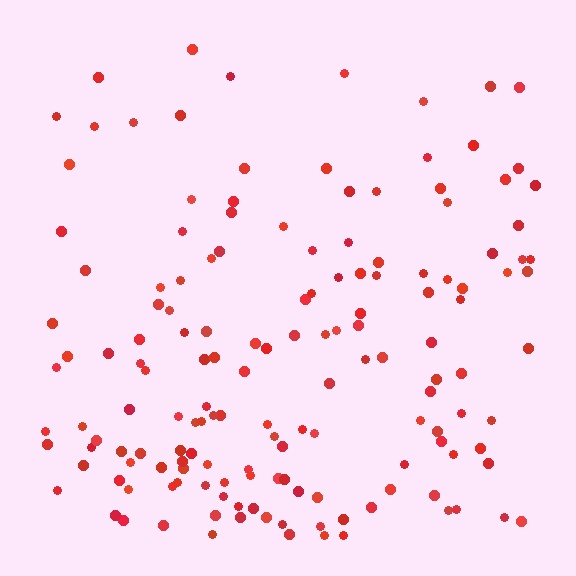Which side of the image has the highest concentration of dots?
The bottom.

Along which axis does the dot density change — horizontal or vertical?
Vertical.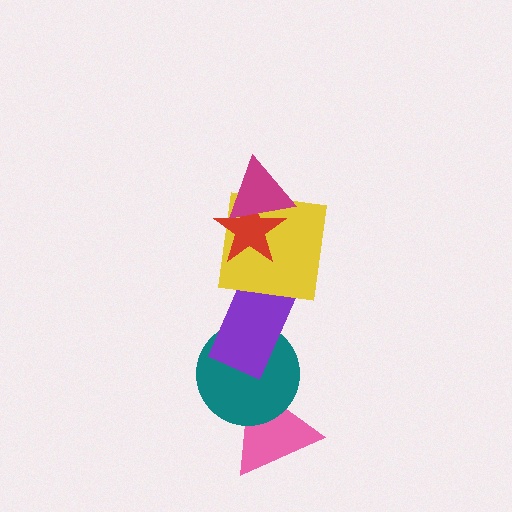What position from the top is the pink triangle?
The pink triangle is 6th from the top.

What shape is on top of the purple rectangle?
The yellow square is on top of the purple rectangle.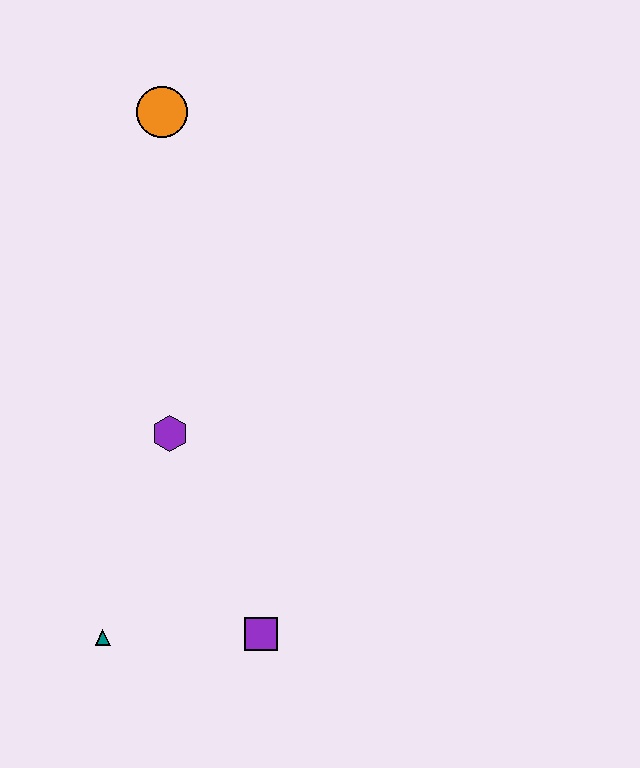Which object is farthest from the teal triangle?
The orange circle is farthest from the teal triangle.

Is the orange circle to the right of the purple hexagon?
No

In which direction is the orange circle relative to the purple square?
The orange circle is above the purple square.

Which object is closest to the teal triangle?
The purple square is closest to the teal triangle.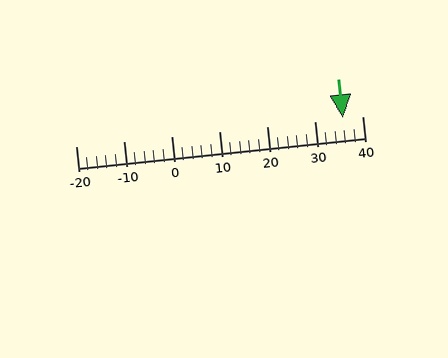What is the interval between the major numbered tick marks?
The major tick marks are spaced 10 units apart.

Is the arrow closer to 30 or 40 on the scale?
The arrow is closer to 40.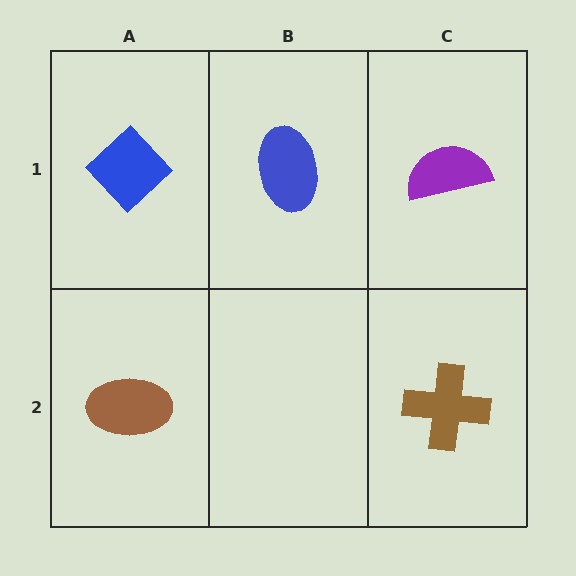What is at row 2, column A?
A brown ellipse.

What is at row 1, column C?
A purple semicircle.